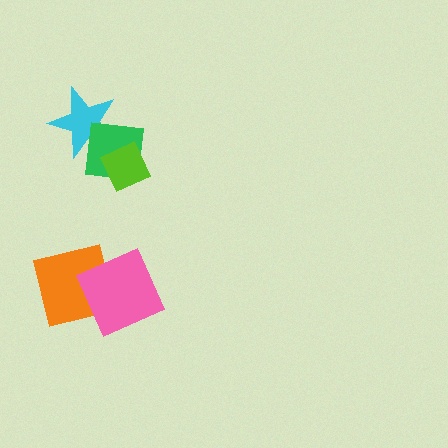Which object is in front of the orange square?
The pink diamond is in front of the orange square.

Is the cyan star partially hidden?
Yes, it is partially covered by another shape.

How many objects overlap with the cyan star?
1 object overlaps with the cyan star.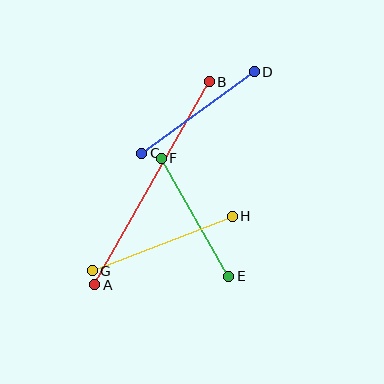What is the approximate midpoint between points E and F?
The midpoint is at approximately (195, 217) pixels.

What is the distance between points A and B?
The distance is approximately 233 pixels.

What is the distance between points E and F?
The distance is approximately 136 pixels.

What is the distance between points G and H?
The distance is approximately 150 pixels.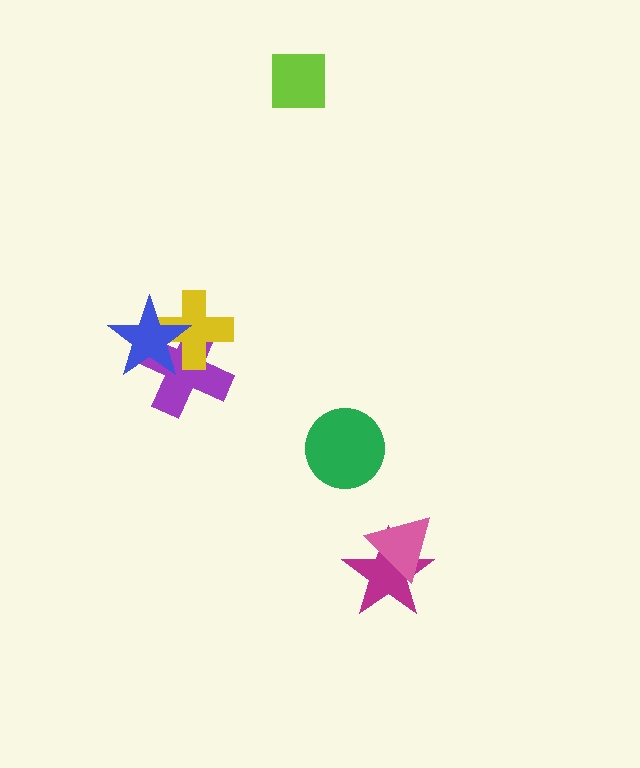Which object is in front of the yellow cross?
The blue star is in front of the yellow cross.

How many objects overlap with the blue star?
2 objects overlap with the blue star.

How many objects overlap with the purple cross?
2 objects overlap with the purple cross.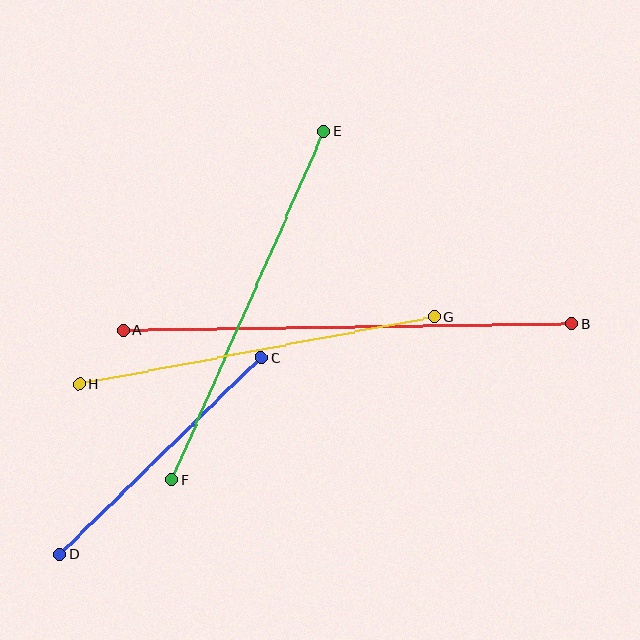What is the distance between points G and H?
The distance is approximately 361 pixels.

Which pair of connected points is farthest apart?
Points A and B are farthest apart.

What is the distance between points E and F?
The distance is approximately 381 pixels.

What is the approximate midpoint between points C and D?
The midpoint is at approximately (161, 456) pixels.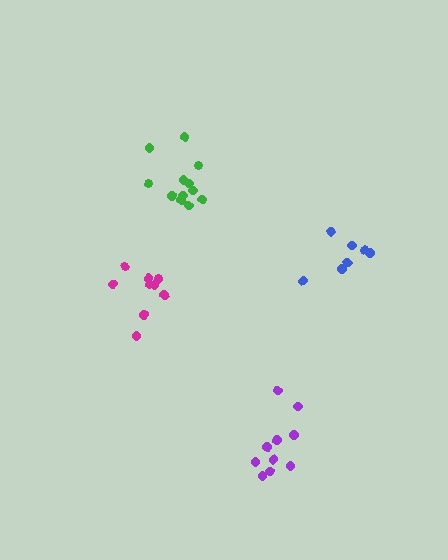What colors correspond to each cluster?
The clusters are colored: purple, magenta, blue, green.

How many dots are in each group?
Group 1: 10 dots, Group 2: 10 dots, Group 3: 7 dots, Group 4: 12 dots (39 total).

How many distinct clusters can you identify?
There are 4 distinct clusters.